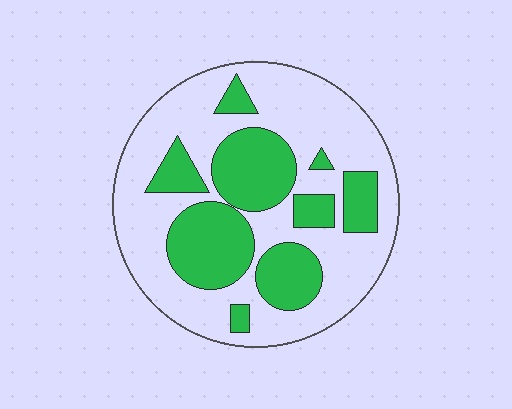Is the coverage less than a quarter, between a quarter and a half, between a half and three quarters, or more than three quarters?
Between a quarter and a half.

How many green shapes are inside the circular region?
9.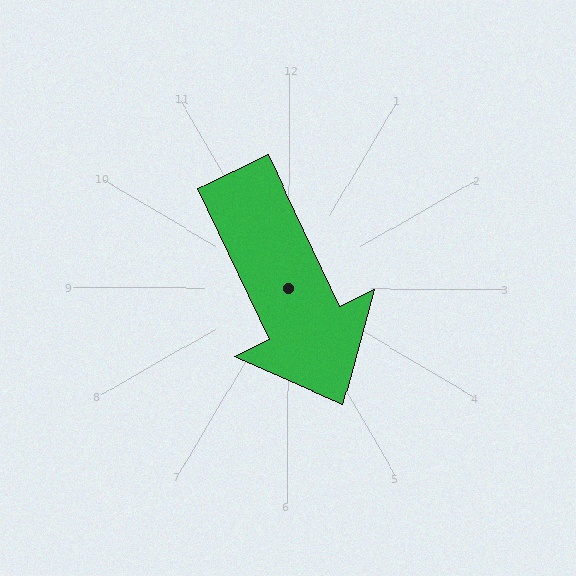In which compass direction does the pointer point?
Southeast.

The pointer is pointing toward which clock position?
Roughly 5 o'clock.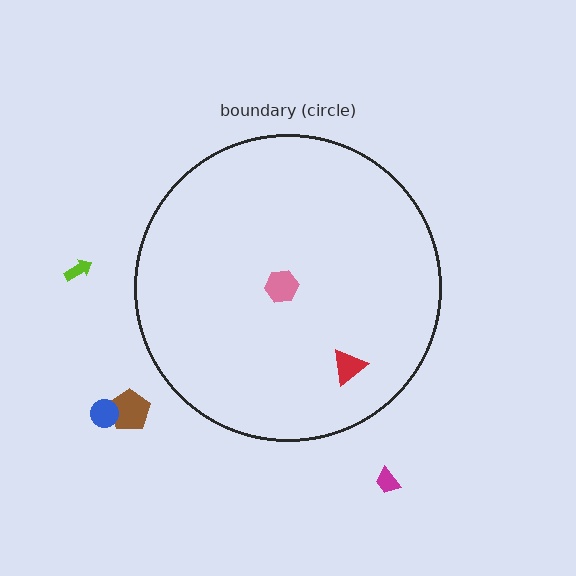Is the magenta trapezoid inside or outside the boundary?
Outside.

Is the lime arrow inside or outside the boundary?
Outside.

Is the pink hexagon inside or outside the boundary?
Inside.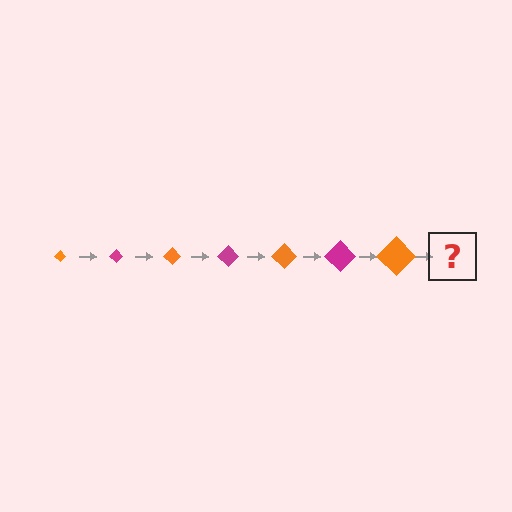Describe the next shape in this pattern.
It should be a magenta diamond, larger than the previous one.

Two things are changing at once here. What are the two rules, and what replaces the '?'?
The two rules are that the diamond grows larger each step and the color cycles through orange and magenta. The '?' should be a magenta diamond, larger than the previous one.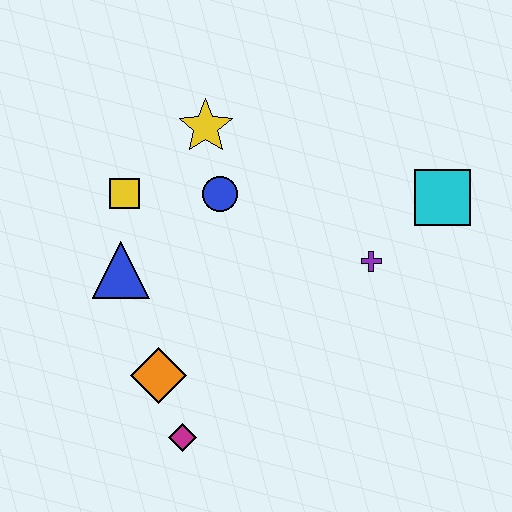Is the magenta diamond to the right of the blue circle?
No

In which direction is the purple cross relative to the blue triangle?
The purple cross is to the right of the blue triangle.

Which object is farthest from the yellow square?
The cyan square is farthest from the yellow square.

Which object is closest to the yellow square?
The blue triangle is closest to the yellow square.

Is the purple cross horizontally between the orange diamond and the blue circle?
No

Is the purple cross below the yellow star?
Yes